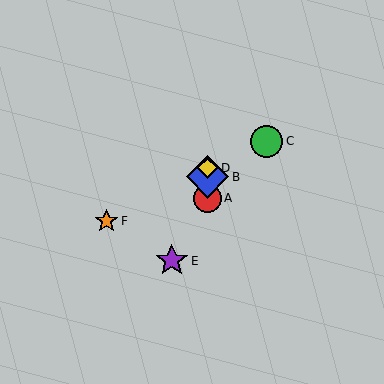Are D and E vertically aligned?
No, D is at x≈207 and E is at x≈172.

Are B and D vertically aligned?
Yes, both are at x≈207.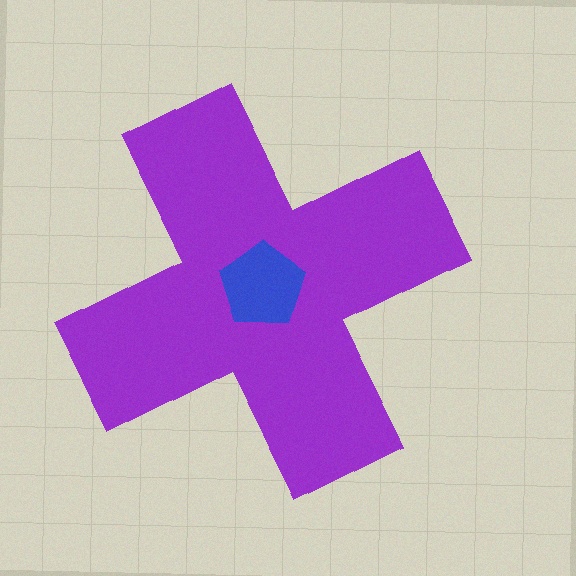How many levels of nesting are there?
2.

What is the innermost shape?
The blue pentagon.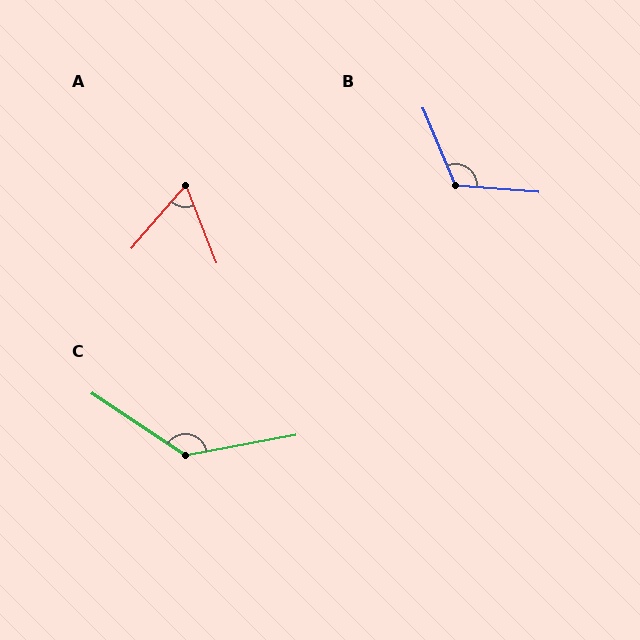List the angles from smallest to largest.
A (62°), B (117°), C (136°).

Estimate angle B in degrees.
Approximately 117 degrees.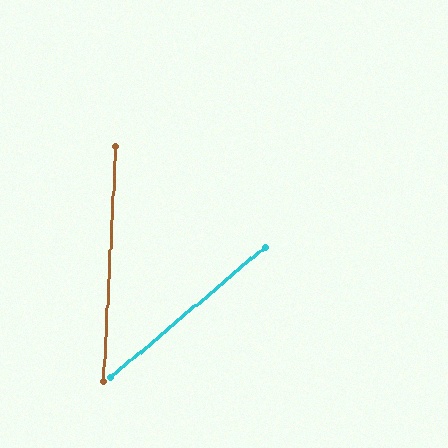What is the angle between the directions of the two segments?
Approximately 47 degrees.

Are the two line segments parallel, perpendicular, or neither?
Neither parallel nor perpendicular — they differ by about 47°.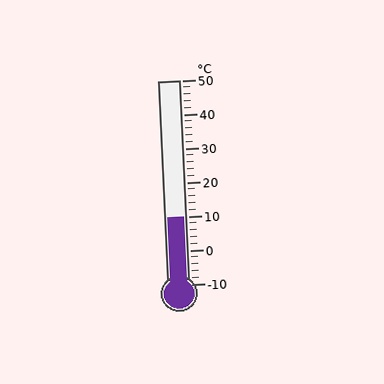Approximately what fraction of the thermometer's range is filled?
The thermometer is filled to approximately 35% of its range.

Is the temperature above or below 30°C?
The temperature is below 30°C.